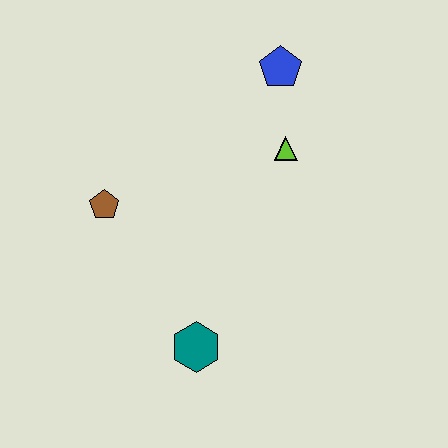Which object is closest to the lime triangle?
The blue pentagon is closest to the lime triangle.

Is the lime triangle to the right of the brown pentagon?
Yes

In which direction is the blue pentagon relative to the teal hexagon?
The blue pentagon is above the teal hexagon.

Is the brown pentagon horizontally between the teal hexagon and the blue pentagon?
No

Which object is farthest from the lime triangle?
The teal hexagon is farthest from the lime triangle.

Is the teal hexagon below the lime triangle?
Yes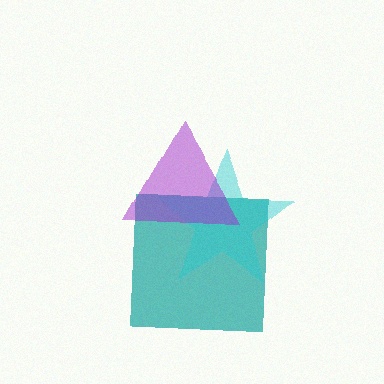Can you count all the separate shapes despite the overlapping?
Yes, there are 3 separate shapes.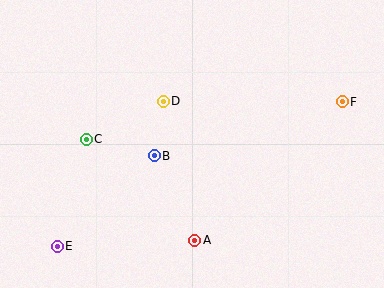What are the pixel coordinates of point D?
Point D is at (163, 101).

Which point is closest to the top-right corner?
Point F is closest to the top-right corner.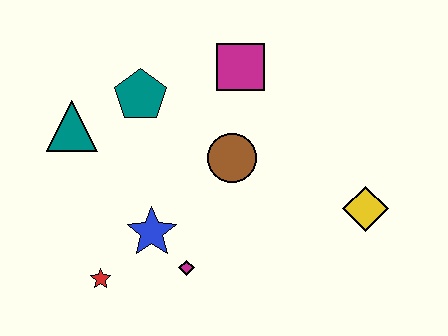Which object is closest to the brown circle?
The magenta square is closest to the brown circle.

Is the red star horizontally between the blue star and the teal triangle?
Yes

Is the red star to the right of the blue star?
No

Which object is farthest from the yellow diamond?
The teal triangle is farthest from the yellow diamond.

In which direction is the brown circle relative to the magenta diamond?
The brown circle is above the magenta diamond.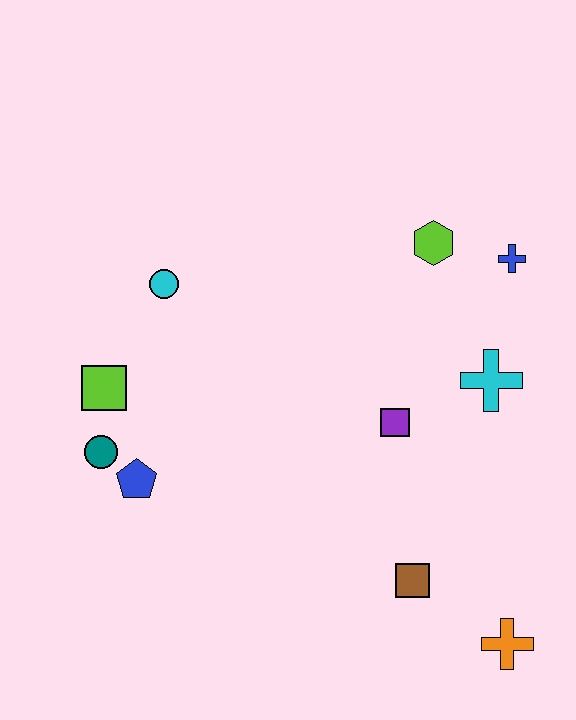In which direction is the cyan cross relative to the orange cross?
The cyan cross is above the orange cross.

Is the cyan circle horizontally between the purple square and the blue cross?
No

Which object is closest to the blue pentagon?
The teal circle is closest to the blue pentagon.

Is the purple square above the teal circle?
Yes